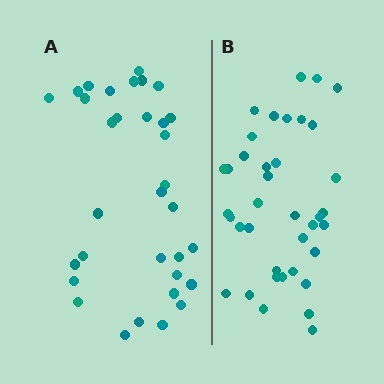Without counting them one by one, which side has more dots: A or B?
Region B (the right region) has more dots.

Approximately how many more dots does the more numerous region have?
Region B has about 5 more dots than region A.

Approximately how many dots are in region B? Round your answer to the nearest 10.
About 40 dots. (The exact count is 38, which rounds to 40.)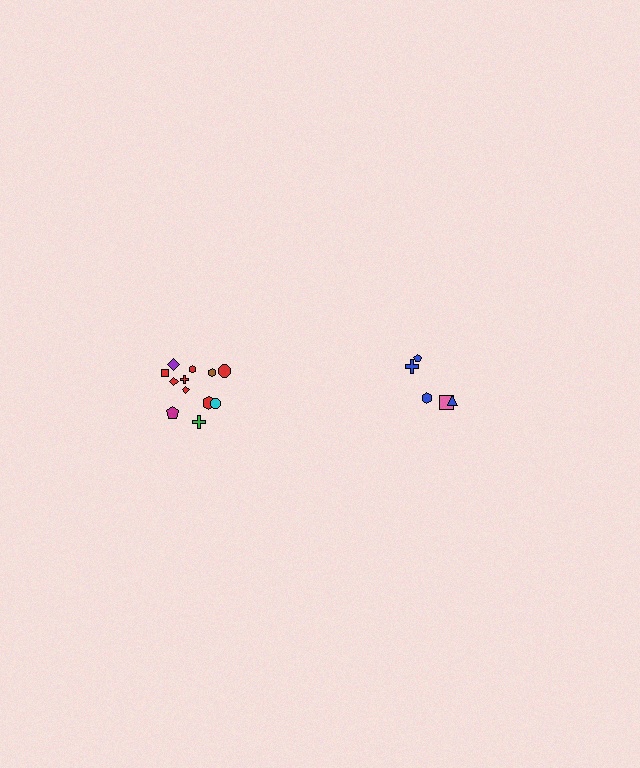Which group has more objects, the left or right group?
The left group.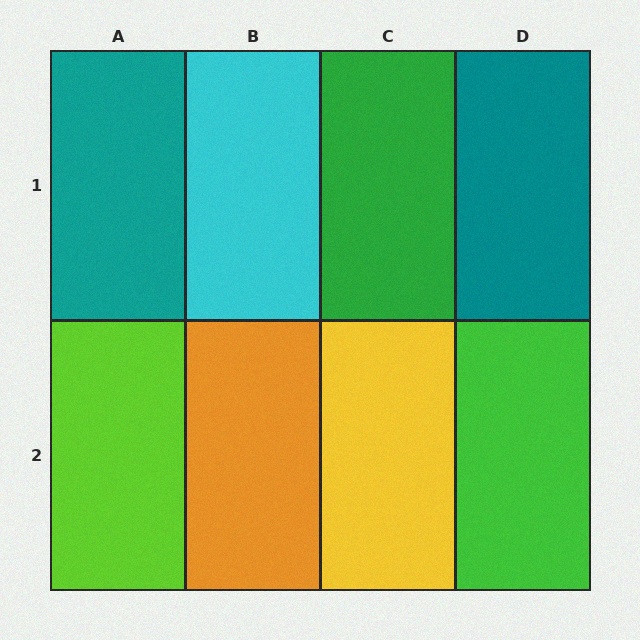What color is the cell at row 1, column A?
Teal.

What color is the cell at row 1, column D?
Teal.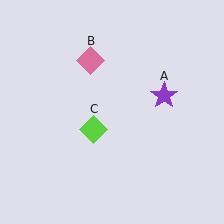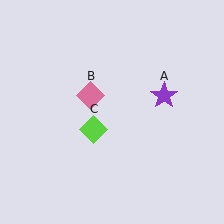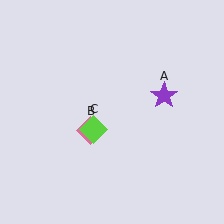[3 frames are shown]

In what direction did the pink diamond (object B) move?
The pink diamond (object B) moved down.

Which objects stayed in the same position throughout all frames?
Purple star (object A) and lime diamond (object C) remained stationary.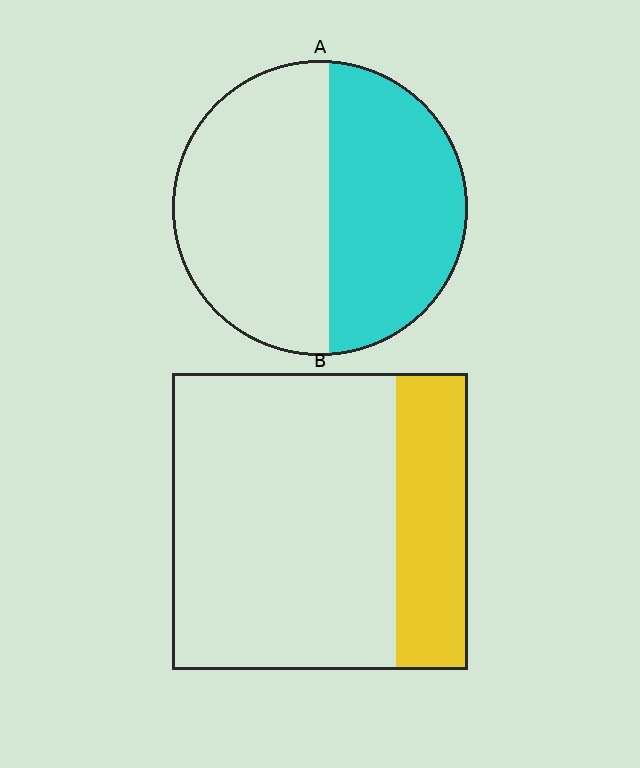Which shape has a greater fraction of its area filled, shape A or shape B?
Shape A.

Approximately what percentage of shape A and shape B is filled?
A is approximately 45% and B is approximately 25%.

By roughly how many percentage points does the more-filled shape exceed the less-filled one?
By roughly 20 percentage points (A over B).